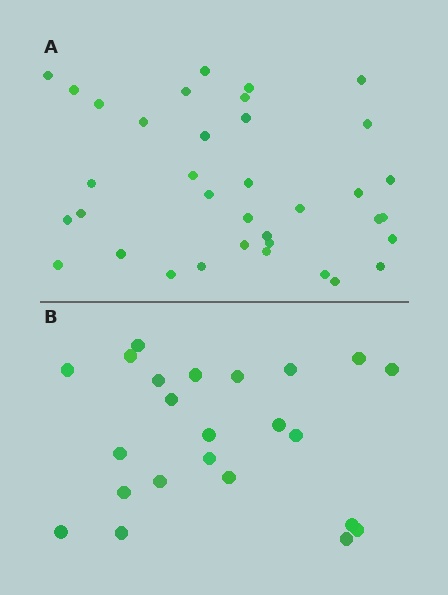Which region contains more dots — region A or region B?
Region A (the top region) has more dots.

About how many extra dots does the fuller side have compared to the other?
Region A has approximately 15 more dots than region B.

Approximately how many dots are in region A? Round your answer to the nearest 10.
About 40 dots. (The exact count is 36, which rounds to 40.)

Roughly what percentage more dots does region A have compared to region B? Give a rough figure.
About 55% more.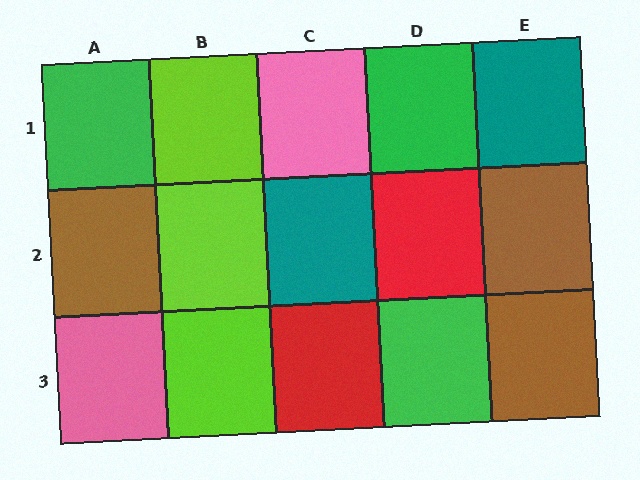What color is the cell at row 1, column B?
Lime.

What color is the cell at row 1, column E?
Teal.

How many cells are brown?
3 cells are brown.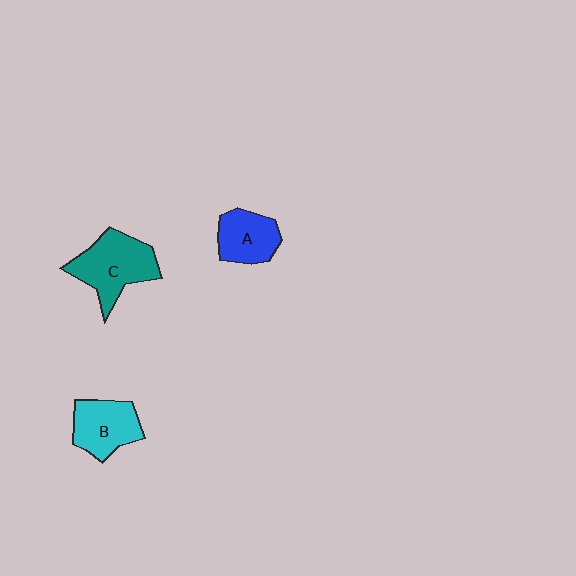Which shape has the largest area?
Shape C (teal).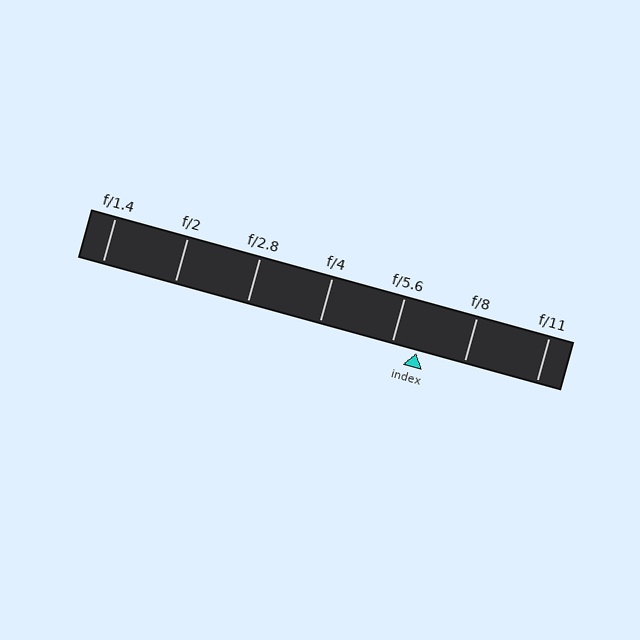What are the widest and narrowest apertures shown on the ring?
The widest aperture shown is f/1.4 and the narrowest is f/11.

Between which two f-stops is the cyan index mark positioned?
The index mark is between f/5.6 and f/8.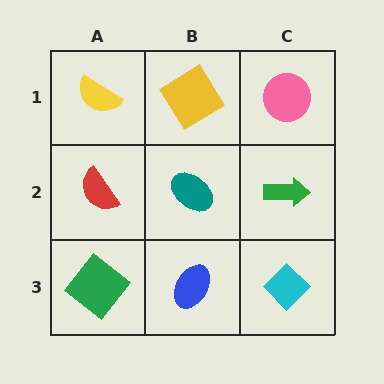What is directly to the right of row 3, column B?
A cyan diamond.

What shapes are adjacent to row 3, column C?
A green arrow (row 2, column C), a blue ellipse (row 3, column B).